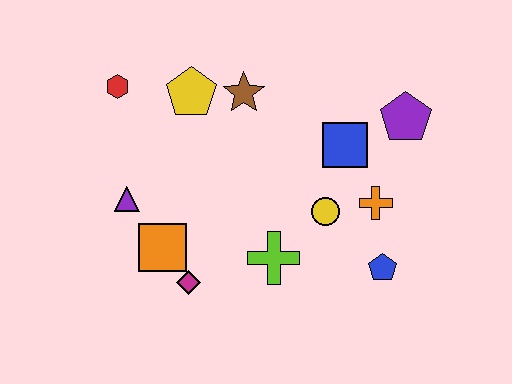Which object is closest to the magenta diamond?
The orange square is closest to the magenta diamond.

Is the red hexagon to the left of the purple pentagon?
Yes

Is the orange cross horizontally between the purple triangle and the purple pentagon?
Yes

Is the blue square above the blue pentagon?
Yes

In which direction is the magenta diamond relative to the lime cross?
The magenta diamond is to the left of the lime cross.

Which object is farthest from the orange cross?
The red hexagon is farthest from the orange cross.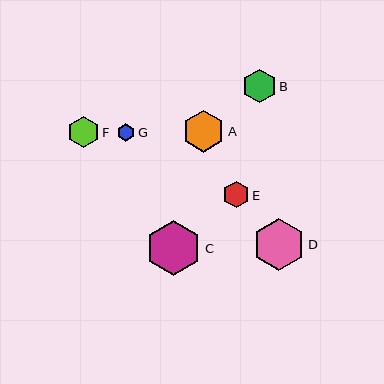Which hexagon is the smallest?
Hexagon G is the smallest with a size of approximately 18 pixels.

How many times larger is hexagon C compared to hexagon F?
Hexagon C is approximately 1.8 times the size of hexagon F.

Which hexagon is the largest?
Hexagon C is the largest with a size of approximately 56 pixels.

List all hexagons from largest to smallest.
From largest to smallest: C, D, A, B, F, E, G.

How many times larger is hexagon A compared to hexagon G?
Hexagon A is approximately 2.4 times the size of hexagon G.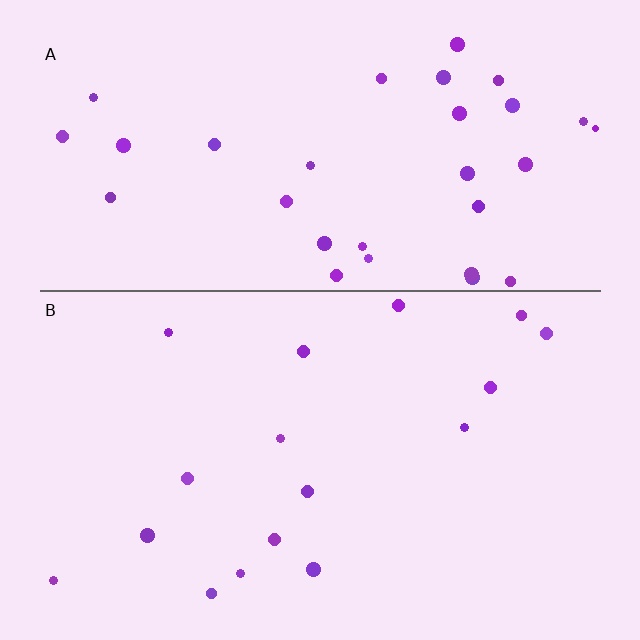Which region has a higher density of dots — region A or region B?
A (the top).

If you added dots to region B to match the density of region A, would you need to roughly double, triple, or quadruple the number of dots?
Approximately double.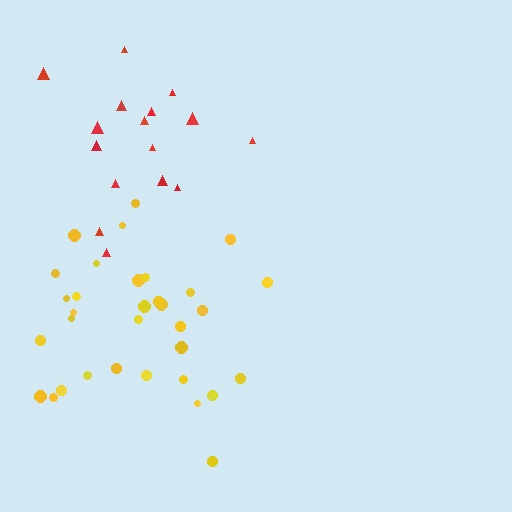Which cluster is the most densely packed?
Red.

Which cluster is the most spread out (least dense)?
Yellow.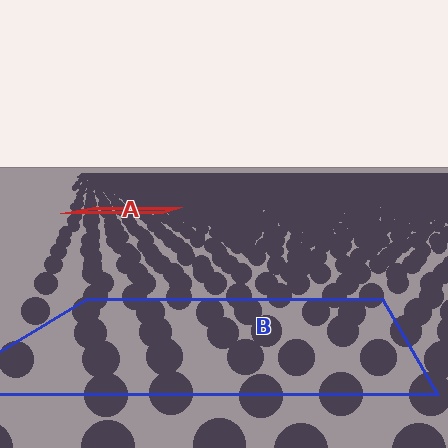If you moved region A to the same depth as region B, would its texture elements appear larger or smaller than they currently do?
They would appear larger. At a closer depth, the same texture elements are projected at a bigger on-screen size.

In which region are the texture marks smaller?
The texture marks are smaller in region A, because it is farther away.